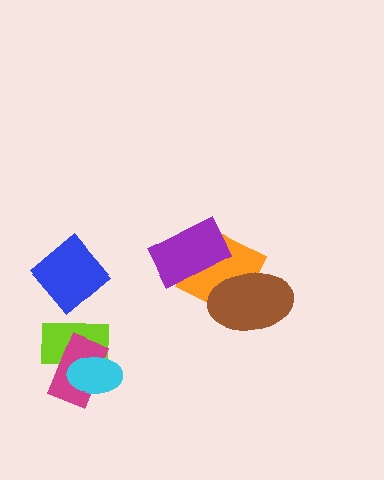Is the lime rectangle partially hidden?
Yes, it is partially covered by another shape.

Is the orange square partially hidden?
Yes, it is partially covered by another shape.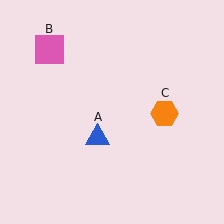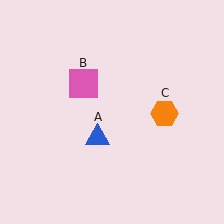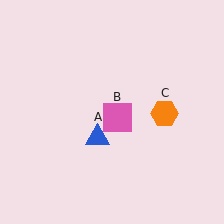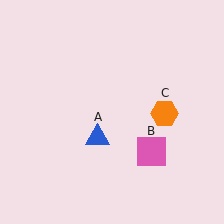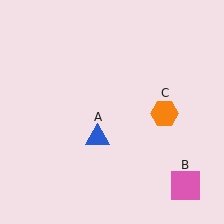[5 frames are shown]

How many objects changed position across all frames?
1 object changed position: pink square (object B).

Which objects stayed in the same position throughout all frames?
Blue triangle (object A) and orange hexagon (object C) remained stationary.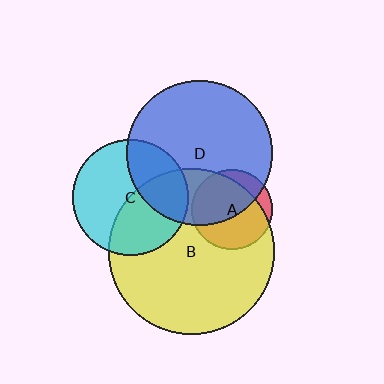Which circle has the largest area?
Circle B (yellow).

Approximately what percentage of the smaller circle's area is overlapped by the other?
Approximately 30%.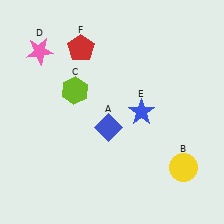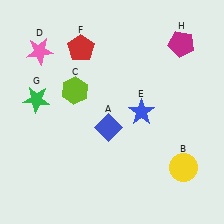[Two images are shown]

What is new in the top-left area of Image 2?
A green star (G) was added in the top-left area of Image 2.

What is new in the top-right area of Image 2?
A magenta pentagon (H) was added in the top-right area of Image 2.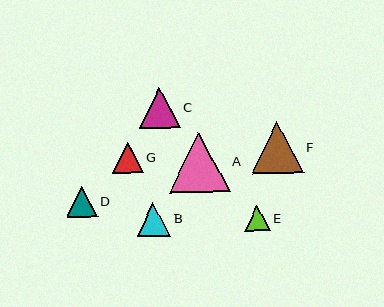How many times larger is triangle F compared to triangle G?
Triangle F is approximately 1.7 times the size of triangle G.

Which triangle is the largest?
Triangle A is the largest with a size of approximately 61 pixels.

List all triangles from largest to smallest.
From largest to smallest: A, F, C, B, G, D, E.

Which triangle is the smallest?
Triangle E is the smallest with a size of approximately 25 pixels.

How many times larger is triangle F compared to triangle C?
Triangle F is approximately 1.3 times the size of triangle C.